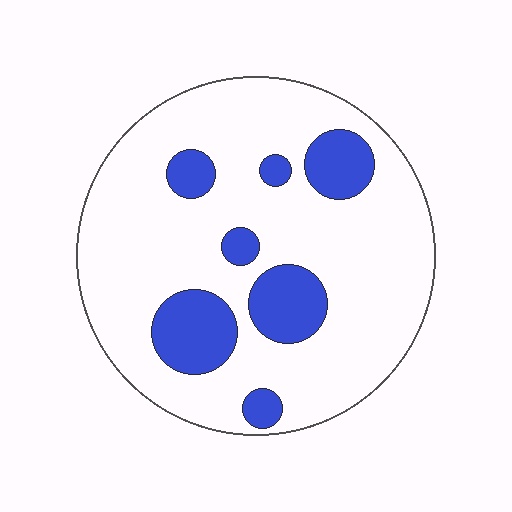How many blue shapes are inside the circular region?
7.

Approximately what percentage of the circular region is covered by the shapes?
Approximately 20%.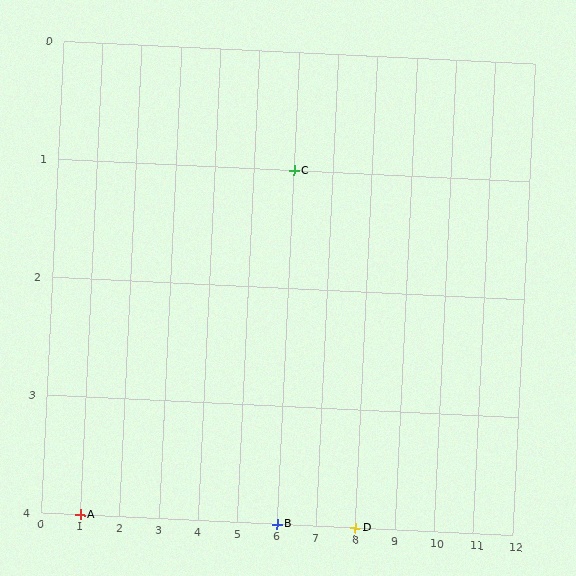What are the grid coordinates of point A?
Point A is at grid coordinates (1, 4).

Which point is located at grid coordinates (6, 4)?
Point B is at (6, 4).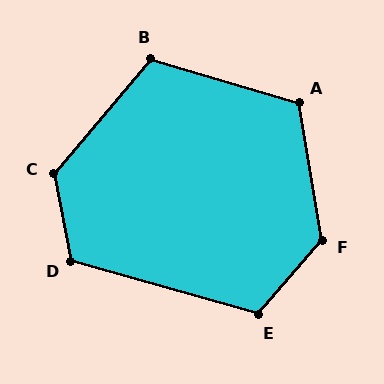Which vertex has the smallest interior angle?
B, at approximately 114 degrees.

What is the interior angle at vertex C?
Approximately 129 degrees (obtuse).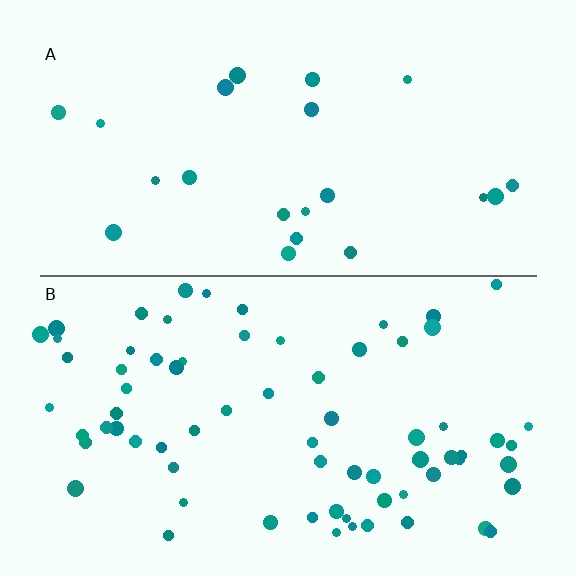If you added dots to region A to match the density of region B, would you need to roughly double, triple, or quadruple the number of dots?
Approximately triple.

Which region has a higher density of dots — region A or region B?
B (the bottom).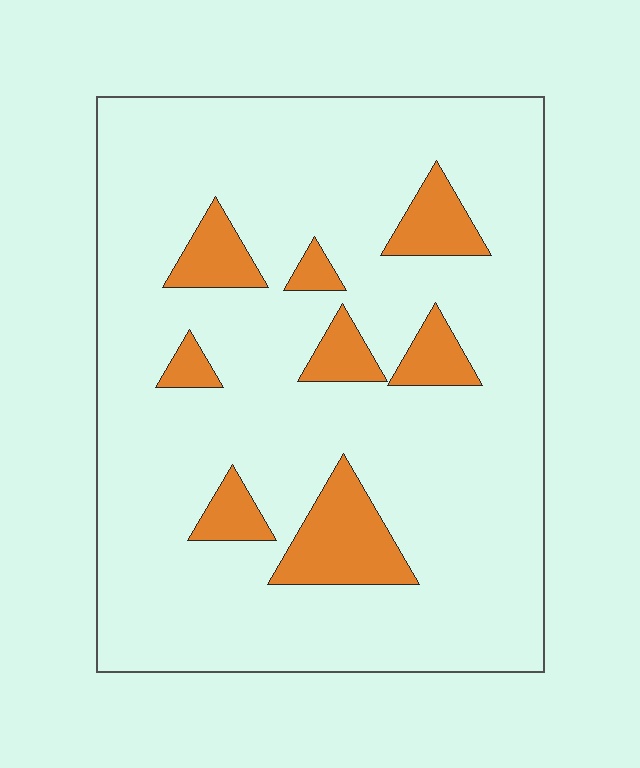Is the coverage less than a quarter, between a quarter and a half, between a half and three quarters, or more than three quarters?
Less than a quarter.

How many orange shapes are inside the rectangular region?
8.